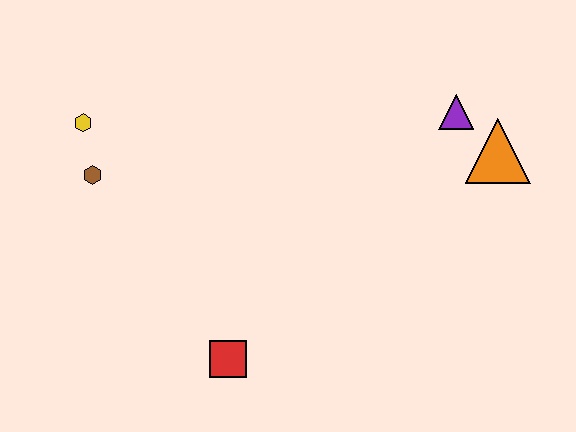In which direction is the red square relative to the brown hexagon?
The red square is below the brown hexagon.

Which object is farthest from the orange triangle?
The yellow hexagon is farthest from the orange triangle.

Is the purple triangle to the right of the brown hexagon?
Yes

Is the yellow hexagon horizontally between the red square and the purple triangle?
No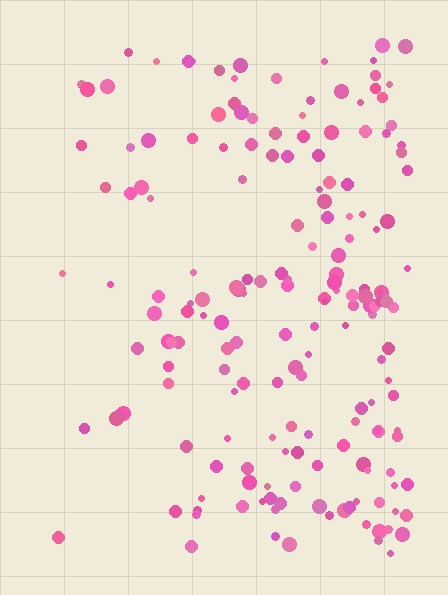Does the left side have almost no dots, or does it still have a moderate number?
Still a moderate number, just noticeably fewer than the right.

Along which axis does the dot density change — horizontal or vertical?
Horizontal.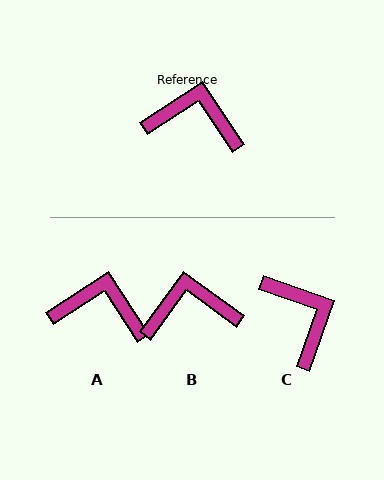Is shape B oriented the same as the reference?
No, it is off by about 20 degrees.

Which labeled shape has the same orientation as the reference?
A.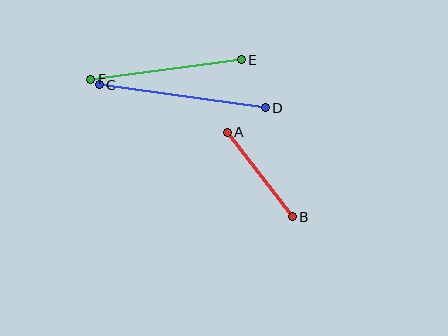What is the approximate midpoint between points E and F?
The midpoint is at approximately (166, 70) pixels.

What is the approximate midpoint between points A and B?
The midpoint is at approximately (260, 174) pixels.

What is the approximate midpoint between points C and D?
The midpoint is at approximately (182, 96) pixels.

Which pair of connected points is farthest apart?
Points C and D are farthest apart.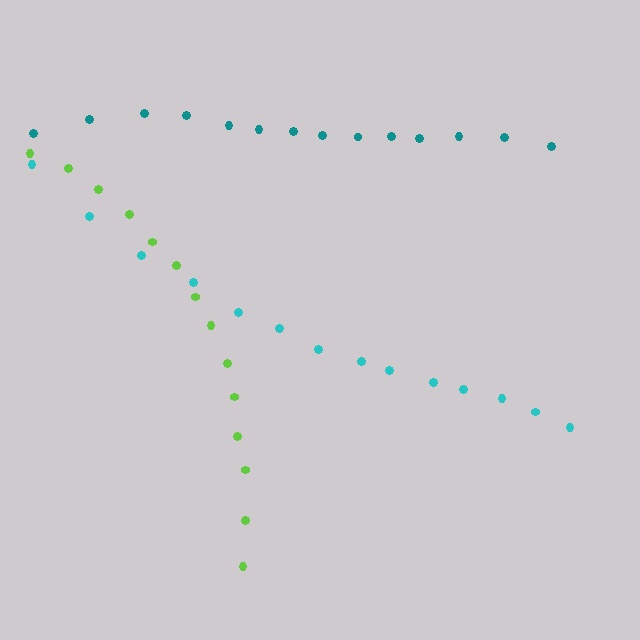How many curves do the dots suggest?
There are 3 distinct paths.